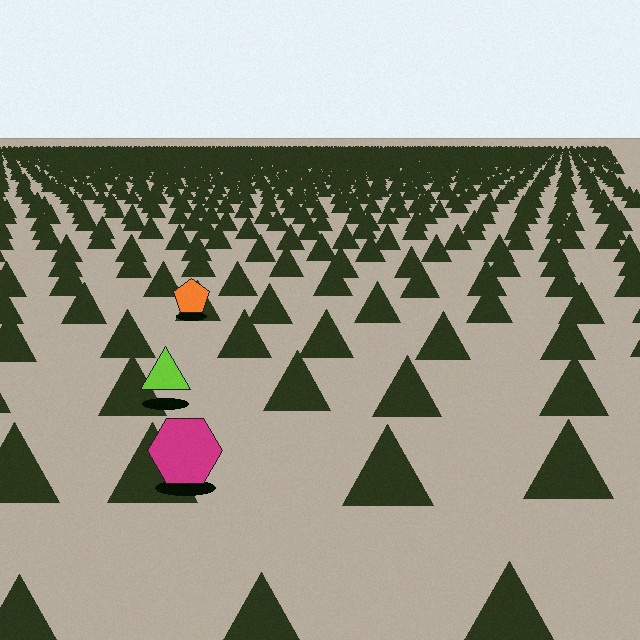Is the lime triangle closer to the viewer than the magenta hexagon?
No. The magenta hexagon is closer — you can tell from the texture gradient: the ground texture is coarser near it.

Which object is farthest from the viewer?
The orange pentagon is farthest from the viewer. It appears smaller and the ground texture around it is denser.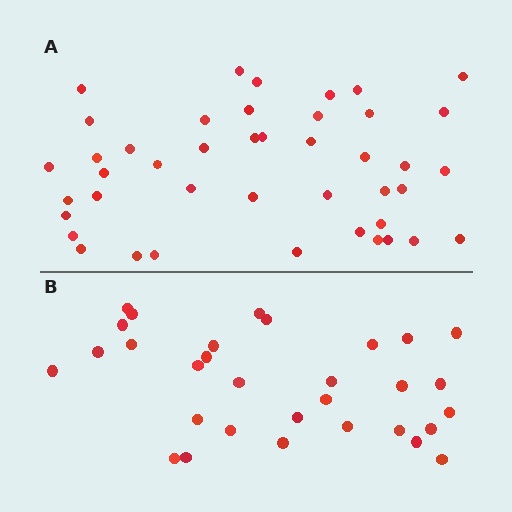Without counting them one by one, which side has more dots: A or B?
Region A (the top region) has more dots.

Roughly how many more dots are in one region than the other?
Region A has roughly 12 or so more dots than region B.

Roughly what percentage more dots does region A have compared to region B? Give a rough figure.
About 40% more.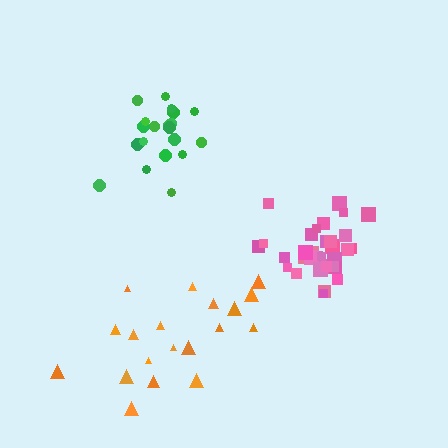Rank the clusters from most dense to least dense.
green, pink, orange.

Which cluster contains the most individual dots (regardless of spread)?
Pink (33).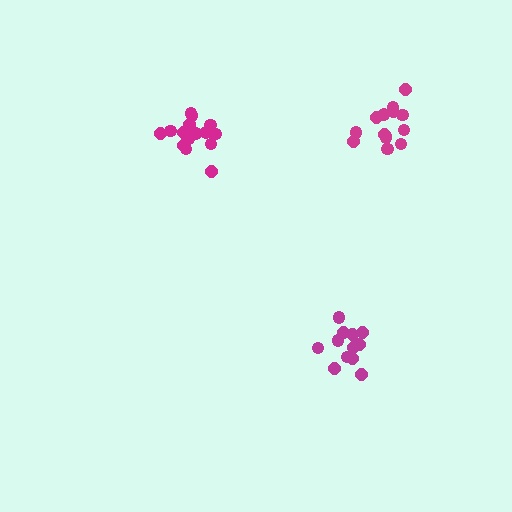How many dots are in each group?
Group 1: 16 dots, Group 2: 14 dots, Group 3: 12 dots (42 total).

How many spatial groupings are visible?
There are 3 spatial groupings.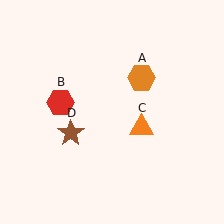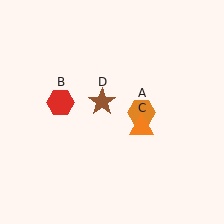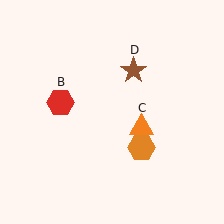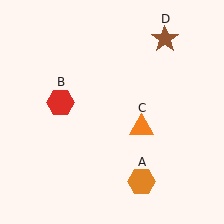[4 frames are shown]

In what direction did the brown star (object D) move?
The brown star (object D) moved up and to the right.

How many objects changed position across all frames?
2 objects changed position: orange hexagon (object A), brown star (object D).